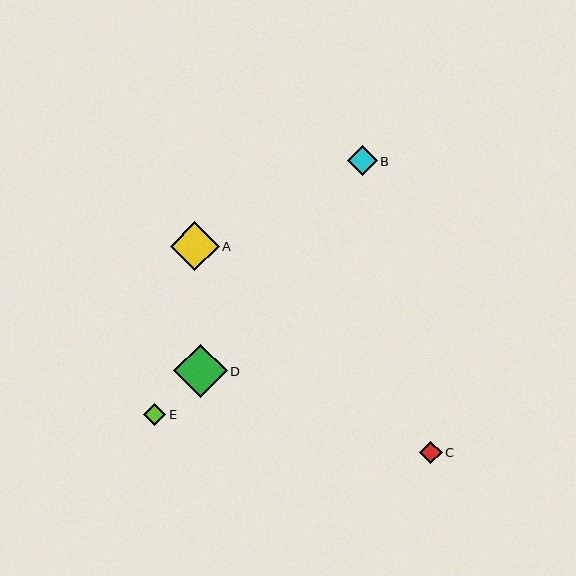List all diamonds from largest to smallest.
From largest to smallest: D, A, B, C, E.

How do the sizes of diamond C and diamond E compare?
Diamond C and diamond E are approximately the same size.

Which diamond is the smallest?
Diamond E is the smallest with a size of approximately 22 pixels.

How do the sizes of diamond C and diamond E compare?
Diamond C and diamond E are approximately the same size.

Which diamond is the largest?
Diamond D is the largest with a size of approximately 53 pixels.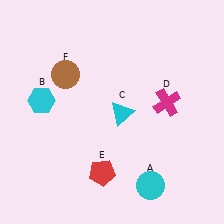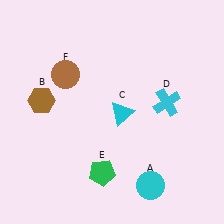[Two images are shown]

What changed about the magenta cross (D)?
In Image 1, D is magenta. In Image 2, it changed to cyan.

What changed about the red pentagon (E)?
In Image 1, E is red. In Image 2, it changed to green.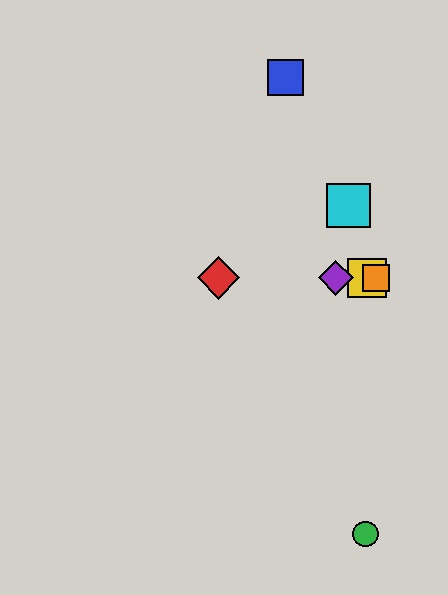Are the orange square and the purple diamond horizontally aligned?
Yes, both are at y≈278.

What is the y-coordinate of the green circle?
The green circle is at y≈534.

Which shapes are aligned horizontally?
The red diamond, the yellow square, the purple diamond, the orange square are aligned horizontally.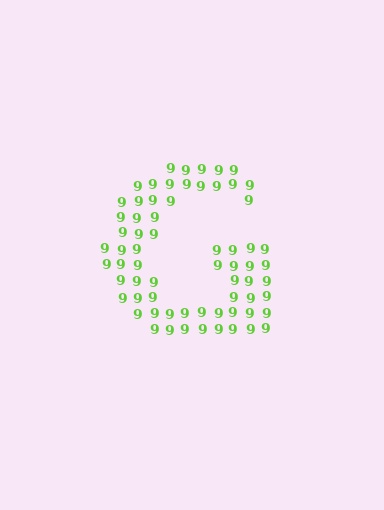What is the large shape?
The large shape is the letter G.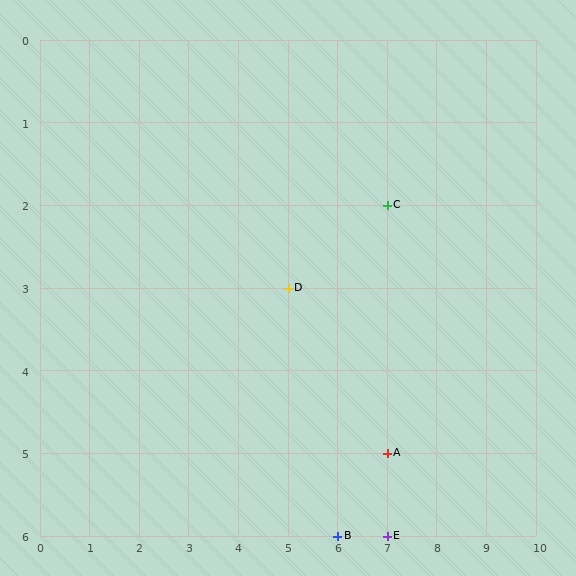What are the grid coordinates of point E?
Point E is at grid coordinates (7, 6).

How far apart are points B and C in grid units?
Points B and C are 1 column and 4 rows apart (about 4.1 grid units diagonally).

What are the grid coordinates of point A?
Point A is at grid coordinates (7, 5).